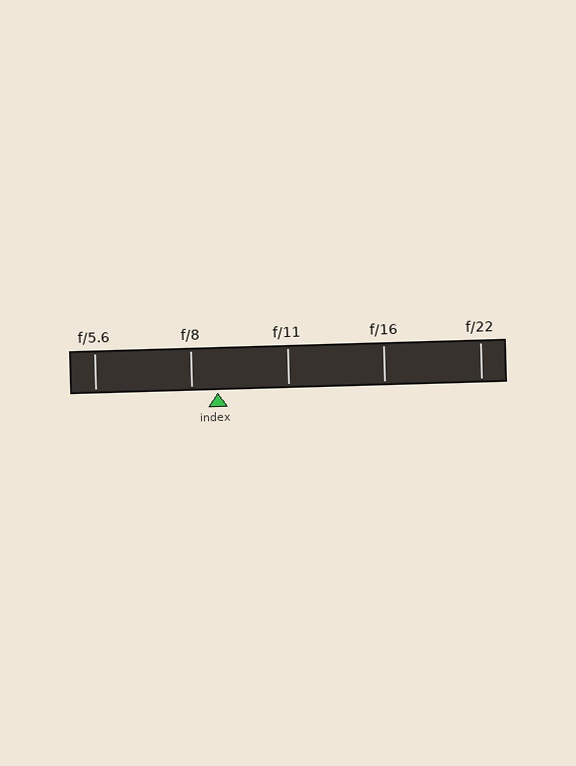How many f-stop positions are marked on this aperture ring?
There are 5 f-stop positions marked.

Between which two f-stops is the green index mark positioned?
The index mark is between f/8 and f/11.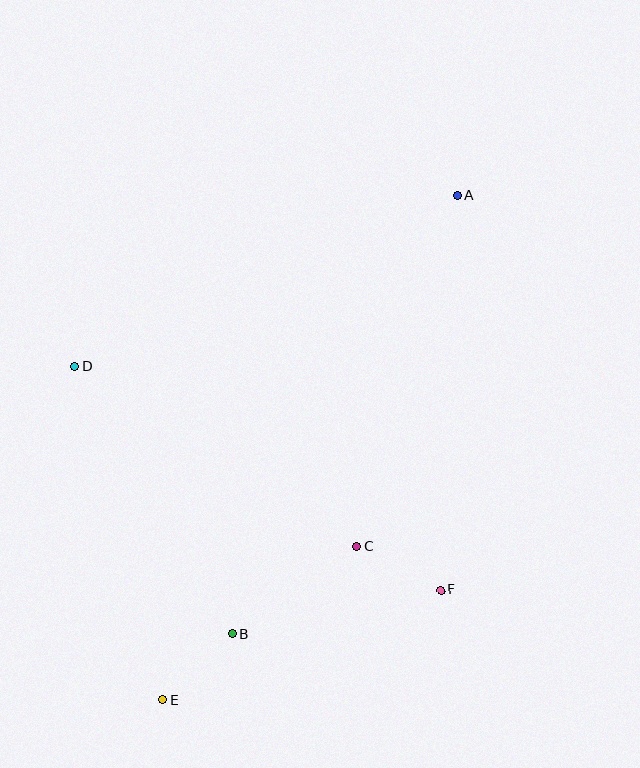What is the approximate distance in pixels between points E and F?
The distance between E and F is approximately 299 pixels.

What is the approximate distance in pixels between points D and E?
The distance between D and E is approximately 345 pixels.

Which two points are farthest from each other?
Points A and E are farthest from each other.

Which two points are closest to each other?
Points C and F are closest to each other.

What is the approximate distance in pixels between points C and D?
The distance between C and D is approximately 335 pixels.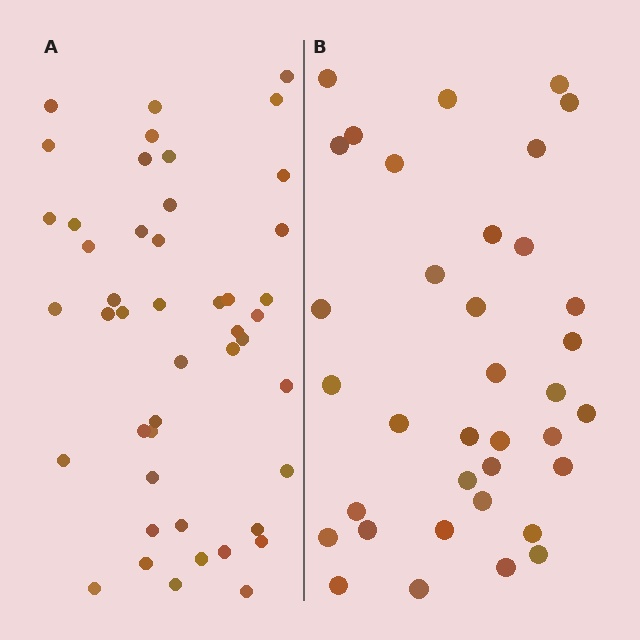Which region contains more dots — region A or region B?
Region A (the left region) has more dots.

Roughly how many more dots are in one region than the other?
Region A has roughly 10 or so more dots than region B.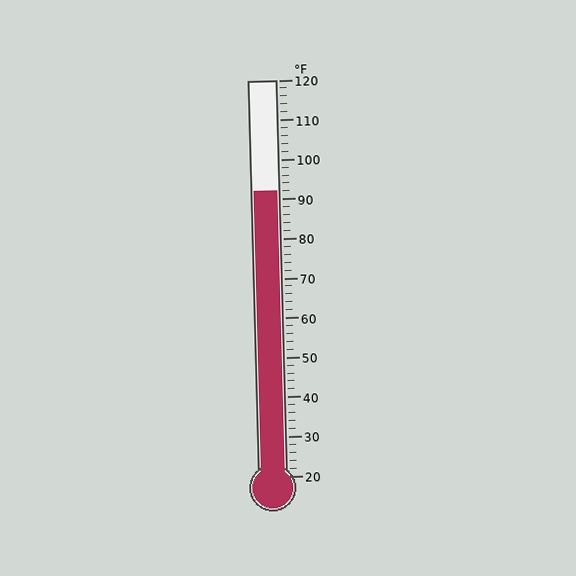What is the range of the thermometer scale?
The thermometer scale ranges from 20°F to 120°F.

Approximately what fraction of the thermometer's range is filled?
The thermometer is filled to approximately 70% of its range.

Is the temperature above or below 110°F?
The temperature is below 110°F.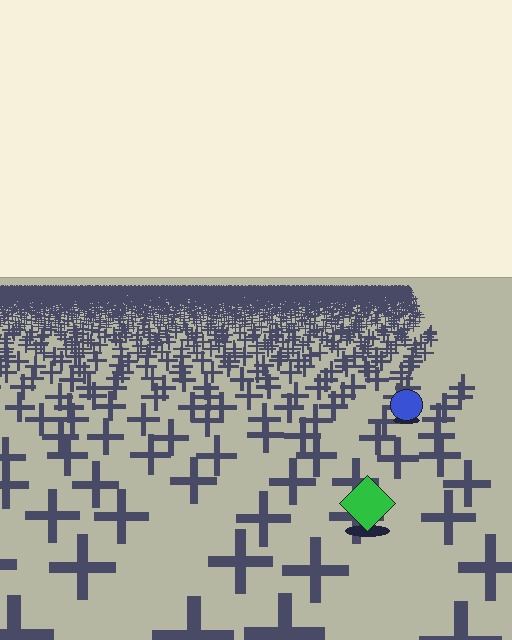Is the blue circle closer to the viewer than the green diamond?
No. The green diamond is closer — you can tell from the texture gradient: the ground texture is coarser near it.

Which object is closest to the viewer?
The green diamond is closest. The texture marks near it are larger and more spread out.